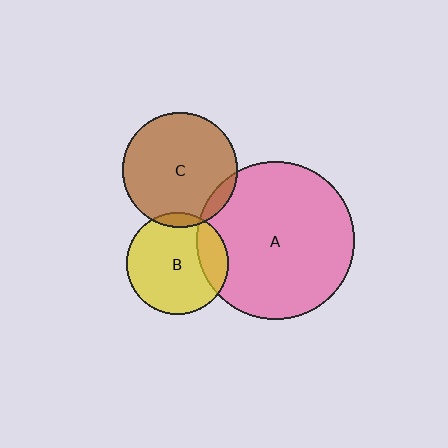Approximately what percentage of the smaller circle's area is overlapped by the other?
Approximately 10%.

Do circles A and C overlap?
Yes.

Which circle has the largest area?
Circle A (pink).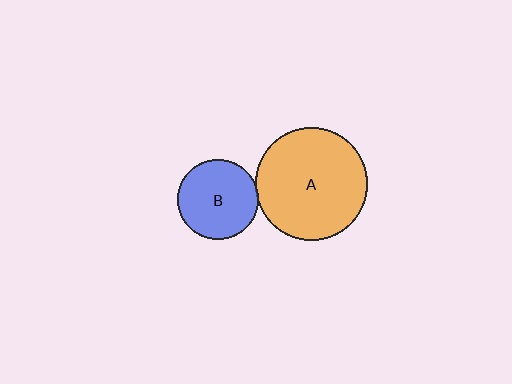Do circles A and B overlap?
Yes.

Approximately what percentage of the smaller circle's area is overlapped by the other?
Approximately 5%.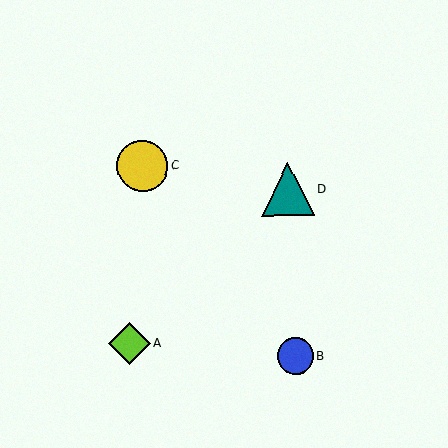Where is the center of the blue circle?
The center of the blue circle is at (296, 356).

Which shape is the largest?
The teal triangle (labeled D) is the largest.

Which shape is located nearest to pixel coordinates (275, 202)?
The teal triangle (labeled D) at (288, 189) is nearest to that location.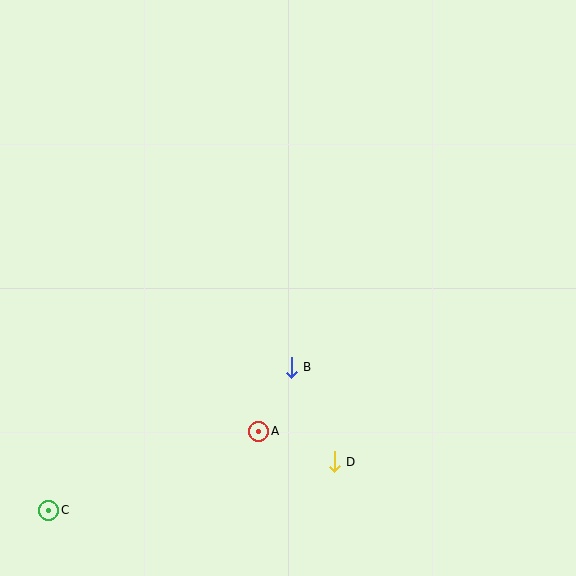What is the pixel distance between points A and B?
The distance between A and B is 72 pixels.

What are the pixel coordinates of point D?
Point D is at (334, 462).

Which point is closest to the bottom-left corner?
Point C is closest to the bottom-left corner.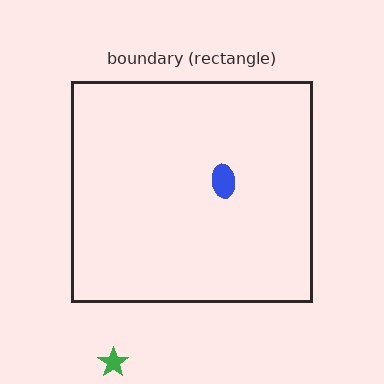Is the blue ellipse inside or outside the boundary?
Inside.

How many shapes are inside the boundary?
1 inside, 1 outside.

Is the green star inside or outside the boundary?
Outside.